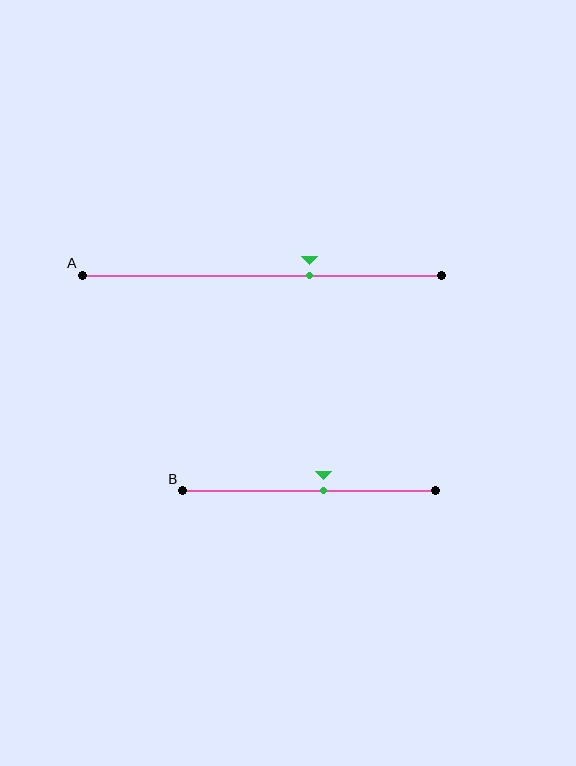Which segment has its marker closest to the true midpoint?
Segment B has its marker closest to the true midpoint.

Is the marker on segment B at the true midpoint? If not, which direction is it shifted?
No, the marker on segment B is shifted to the right by about 6% of the segment length.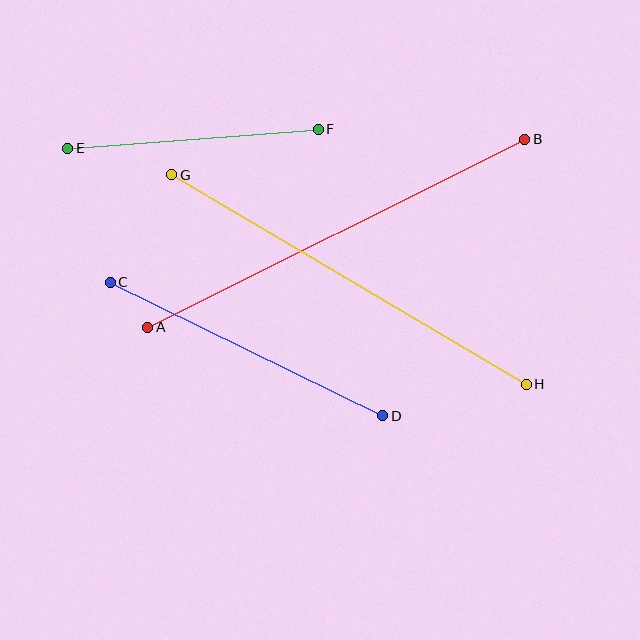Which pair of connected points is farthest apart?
Points A and B are farthest apart.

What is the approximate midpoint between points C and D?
The midpoint is at approximately (247, 349) pixels.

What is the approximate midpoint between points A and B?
The midpoint is at approximately (336, 233) pixels.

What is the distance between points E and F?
The distance is approximately 251 pixels.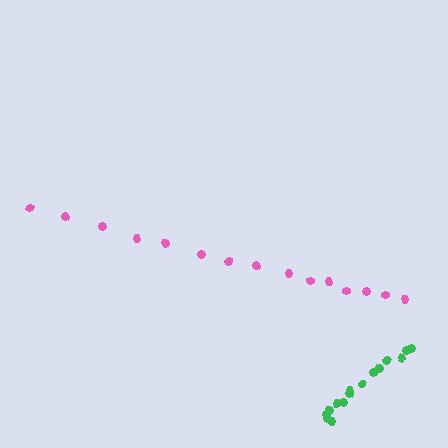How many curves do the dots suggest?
There are 2 distinct paths.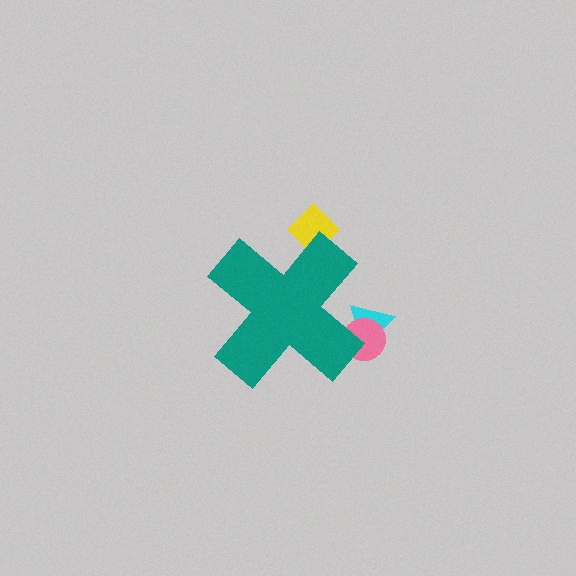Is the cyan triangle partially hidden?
Yes, the cyan triangle is partially hidden behind the teal cross.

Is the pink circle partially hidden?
Yes, the pink circle is partially hidden behind the teal cross.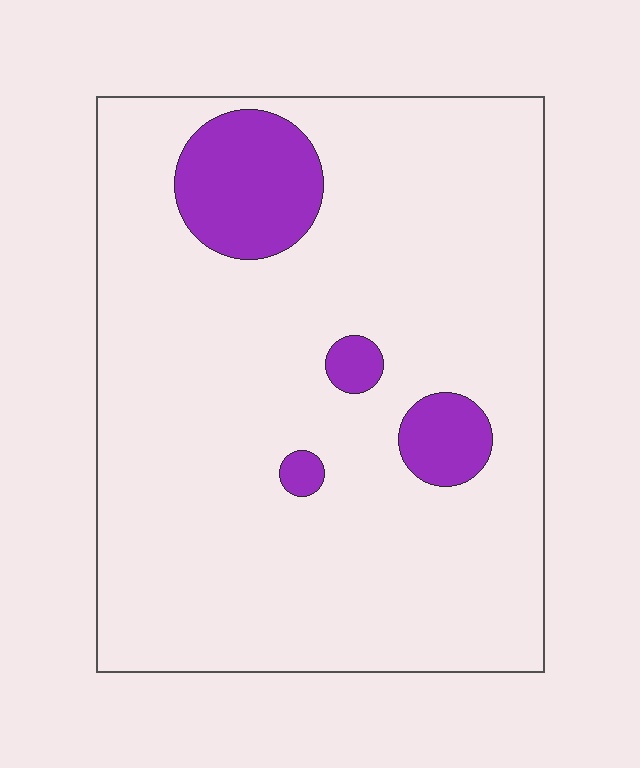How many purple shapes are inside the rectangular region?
4.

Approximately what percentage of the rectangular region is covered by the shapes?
Approximately 10%.